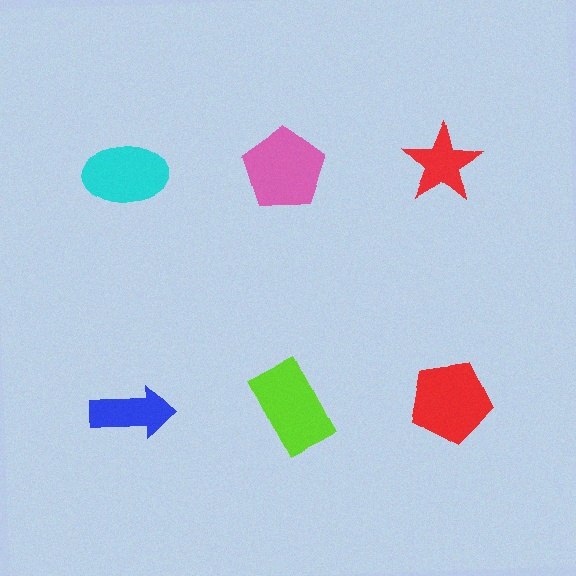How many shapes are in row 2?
3 shapes.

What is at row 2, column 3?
A red pentagon.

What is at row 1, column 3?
A red star.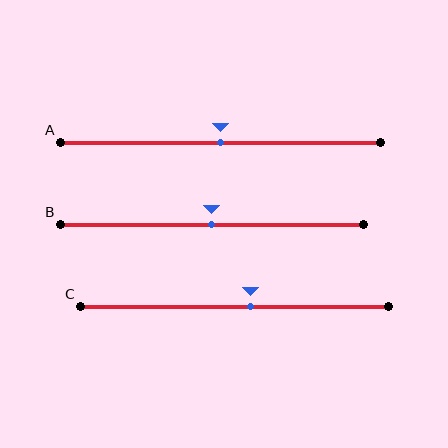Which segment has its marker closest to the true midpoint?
Segment A has its marker closest to the true midpoint.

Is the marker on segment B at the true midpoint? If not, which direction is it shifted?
Yes, the marker on segment B is at the true midpoint.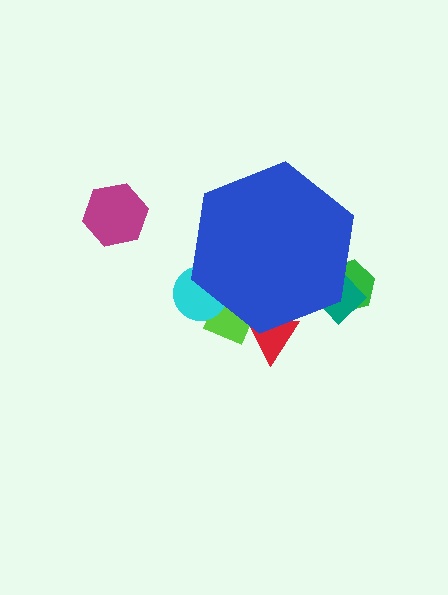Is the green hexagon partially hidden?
Yes, the green hexagon is partially hidden behind the blue hexagon.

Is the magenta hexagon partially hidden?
No, the magenta hexagon is fully visible.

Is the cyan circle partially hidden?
Yes, the cyan circle is partially hidden behind the blue hexagon.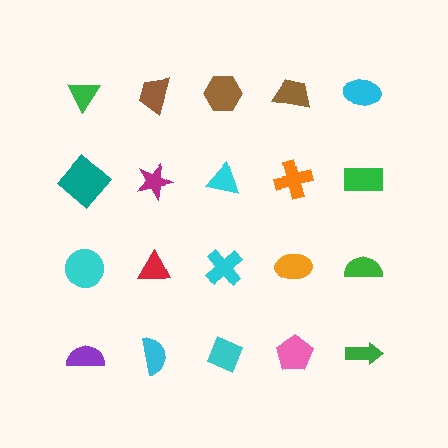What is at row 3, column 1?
A cyan circle.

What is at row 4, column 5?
A green arrow.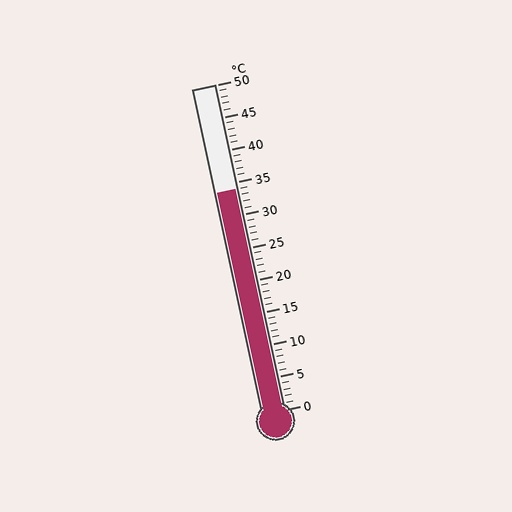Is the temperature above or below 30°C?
The temperature is above 30°C.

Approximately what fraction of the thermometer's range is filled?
The thermometer is filled to approximately 70% of its range.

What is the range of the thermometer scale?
The thermometer scale ranges from 0°C to 50°C.